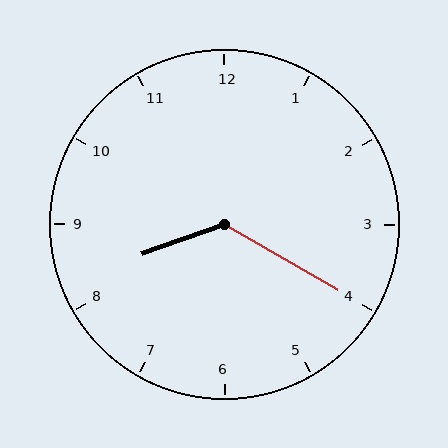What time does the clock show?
8:20.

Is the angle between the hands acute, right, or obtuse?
It is obtuse.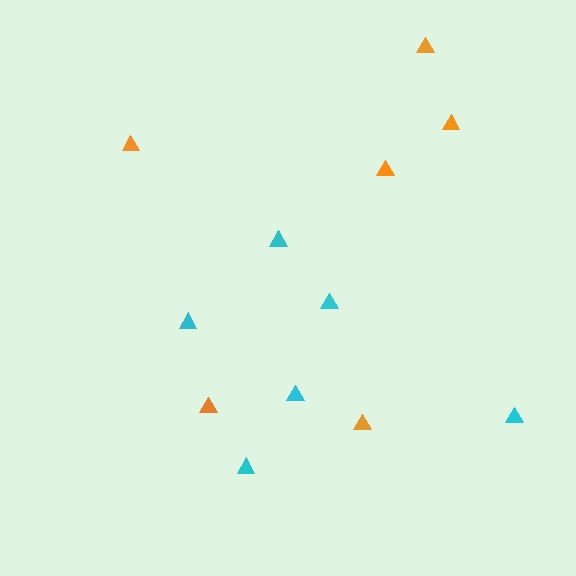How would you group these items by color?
There are 2 groups: one group of cyan triangles (6) and one group of orange triangles (6).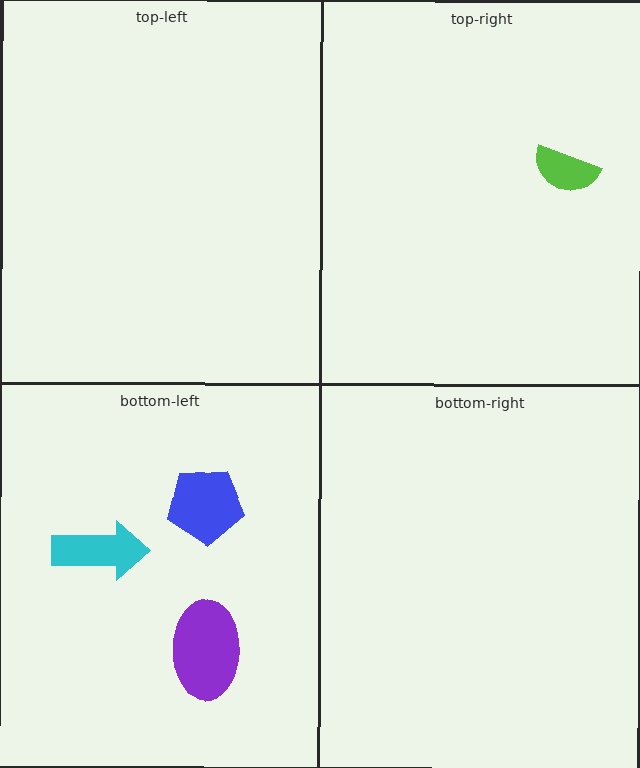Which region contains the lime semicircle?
The top-right region.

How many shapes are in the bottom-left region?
3.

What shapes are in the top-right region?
The lime semicircle.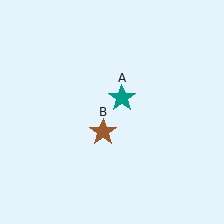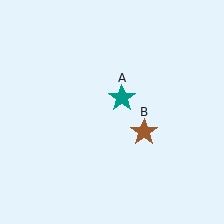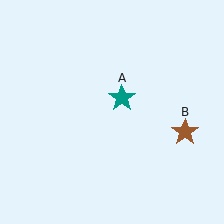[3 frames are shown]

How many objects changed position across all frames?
1 object changed position: brown star (object B).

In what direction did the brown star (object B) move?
The brown star (object B) moved right.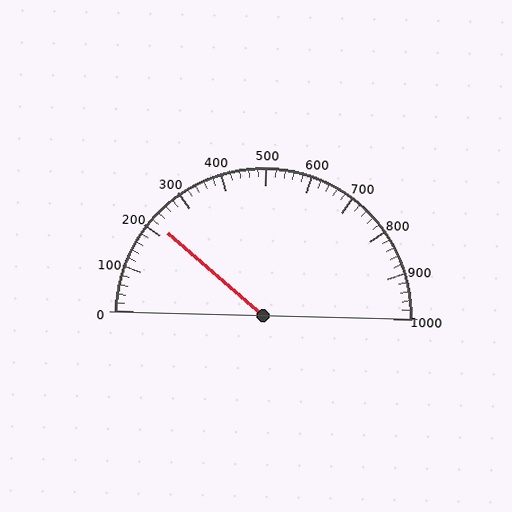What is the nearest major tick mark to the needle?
The nearest major tick mark is 200.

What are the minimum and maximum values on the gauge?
The gauge ranges from 0 to 1000.